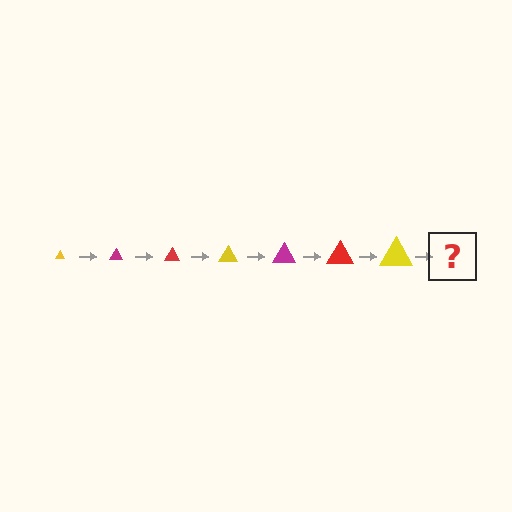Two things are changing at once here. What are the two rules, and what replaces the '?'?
The two rules are that the triangle grows larger each step and the color cycles through yellow, magenta, and red. The '?' should be a magenta triangle, larger than the previous one.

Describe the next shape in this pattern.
It should be a magenta triangle, larger than the previous one.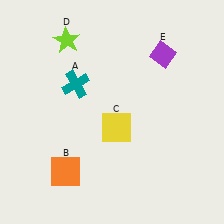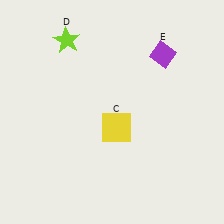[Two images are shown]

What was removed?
The teal cross (A), the orange square (B) were removed in Image 2.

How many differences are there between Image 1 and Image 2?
There are 2 differences between the two images.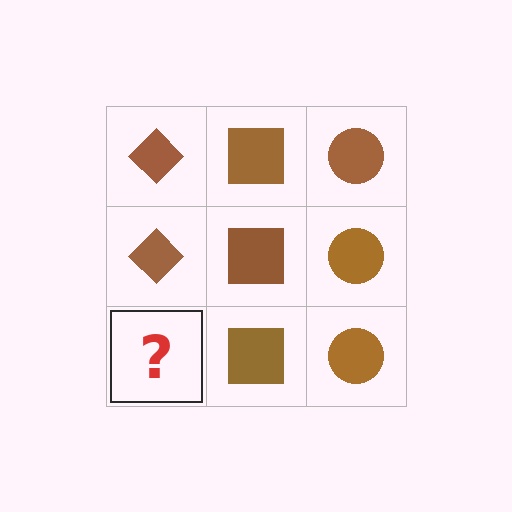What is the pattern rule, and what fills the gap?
The rule is that each column has a consistent shape. The gap should be filled with a brown diamond.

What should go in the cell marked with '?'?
The missing cell should contain a brown diamond.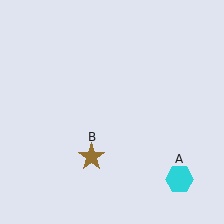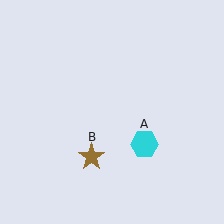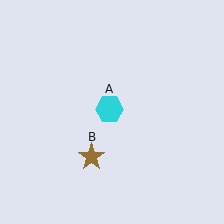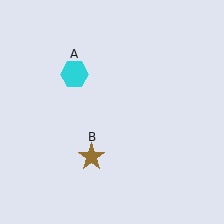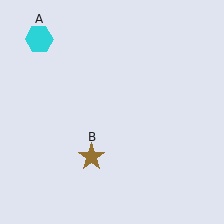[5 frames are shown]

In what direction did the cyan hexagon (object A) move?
The cyan hexagon (object A) moved up and to the left.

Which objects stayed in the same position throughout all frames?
Brown star (object B) remained stationary.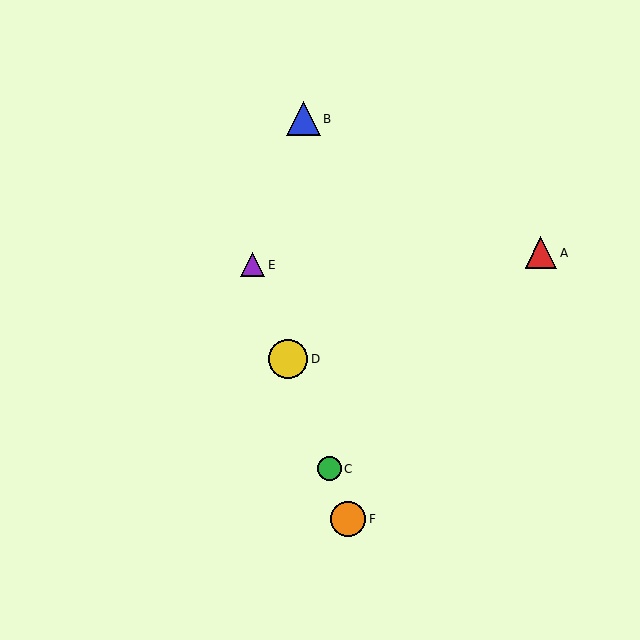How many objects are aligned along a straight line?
4 objects (C, D, E, F) are aligned along a straight line.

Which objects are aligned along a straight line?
Objects C, D, E, F are aligned along a straight line.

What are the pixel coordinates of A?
Object A is at (541, 253).